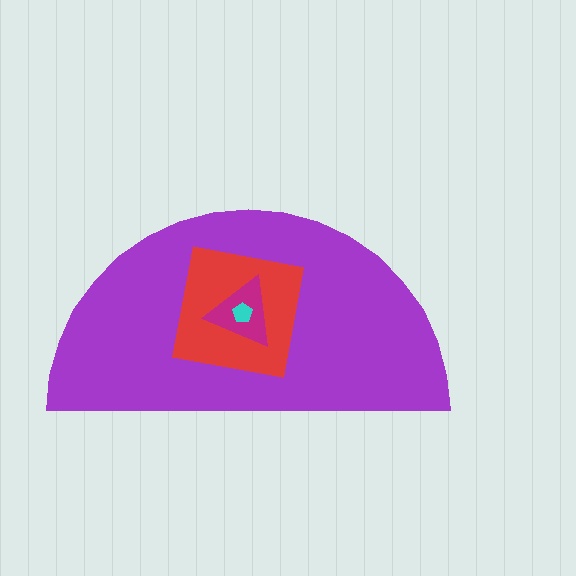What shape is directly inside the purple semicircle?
The red square.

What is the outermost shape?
The purple semicircle.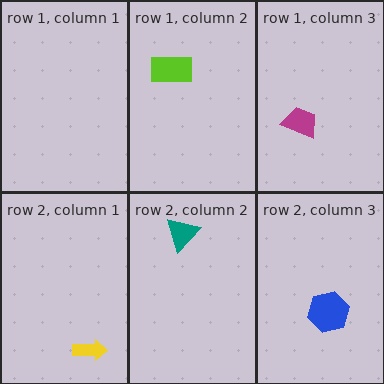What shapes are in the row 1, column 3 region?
The magenta trapezoid.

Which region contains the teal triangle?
The row 2, column 2 region.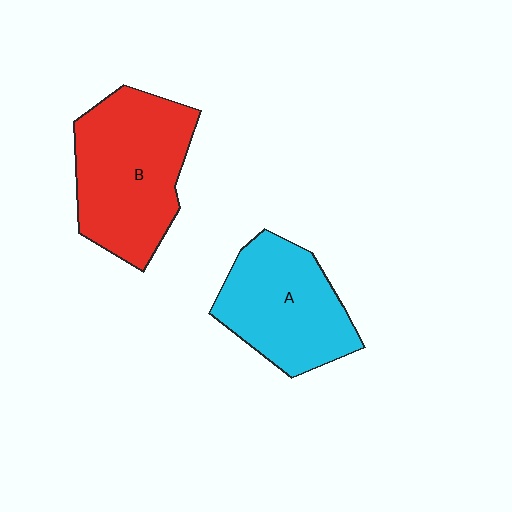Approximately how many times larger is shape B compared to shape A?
Approximately 1.2 times.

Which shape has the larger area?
Shape B (red).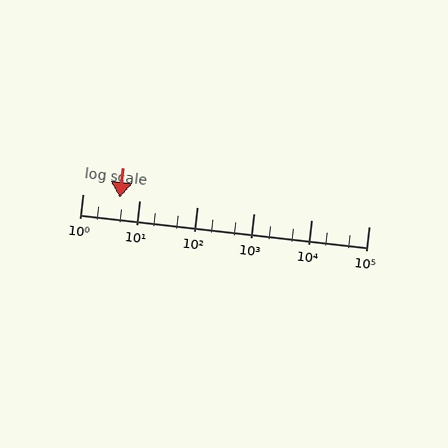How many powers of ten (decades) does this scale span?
The scale spans 5 decades, from 1 to 100000.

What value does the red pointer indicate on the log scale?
The pointer indicates approximately 4.4.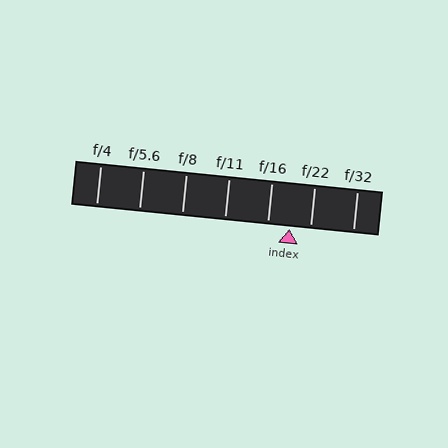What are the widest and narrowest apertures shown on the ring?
The widest aperture shown is f/4 and the narrowest is f/32.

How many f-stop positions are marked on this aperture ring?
There are 7 f-stop positions marked.